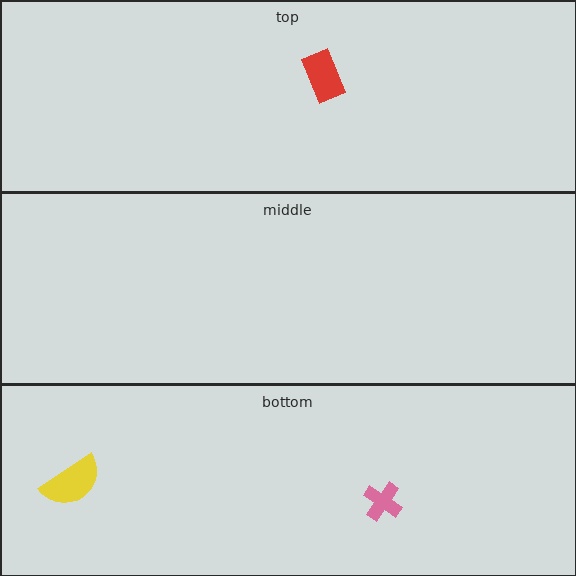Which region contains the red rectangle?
The top region.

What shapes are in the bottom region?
The yellow semicircle, the pink cross.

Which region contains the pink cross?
The bottom region.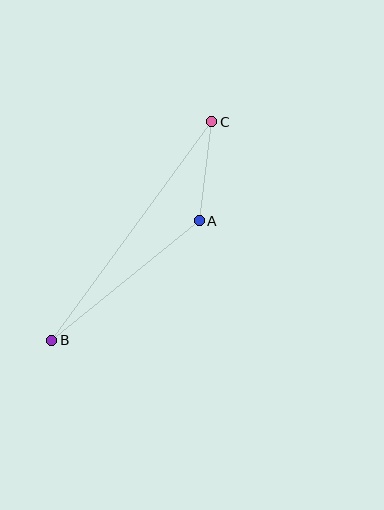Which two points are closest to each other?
Points A and C are closest to each other.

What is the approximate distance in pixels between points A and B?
The distance between A and B is approximately 190 pixels.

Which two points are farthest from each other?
Points B and C are farthest from each other.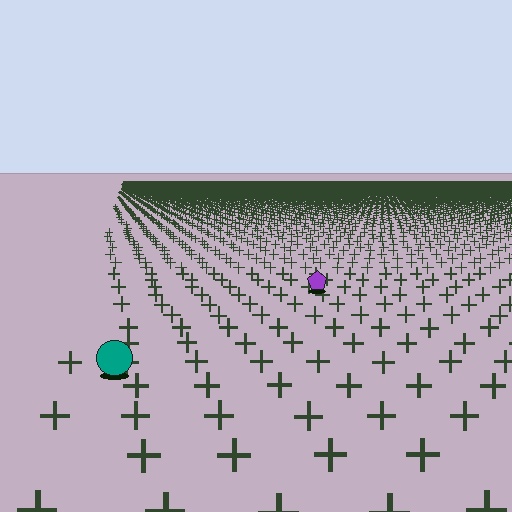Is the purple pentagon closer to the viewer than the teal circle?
No. The teal circle is closer — you can tell from the texture gradient: the ground texture is coarser near it.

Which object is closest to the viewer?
The teal circle is closest. The texture marks near it are larger and more spread out.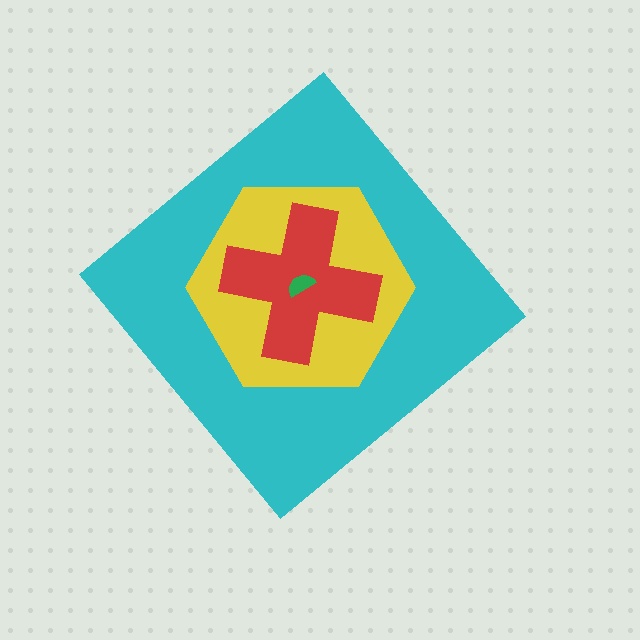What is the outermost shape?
The cyan diamond.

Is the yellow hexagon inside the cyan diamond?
Yes.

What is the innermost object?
The green semicircle.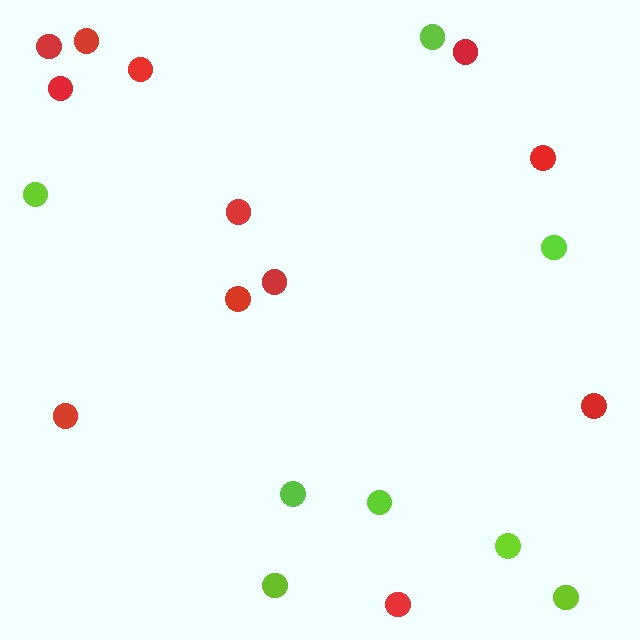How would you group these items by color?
There are 2 groups: one group of red circles (12) and one group of lime circles (8).